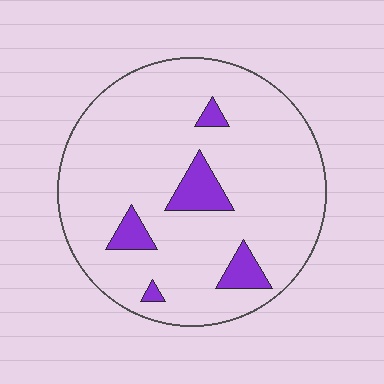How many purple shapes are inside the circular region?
5.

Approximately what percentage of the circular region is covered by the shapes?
Approximately 10%.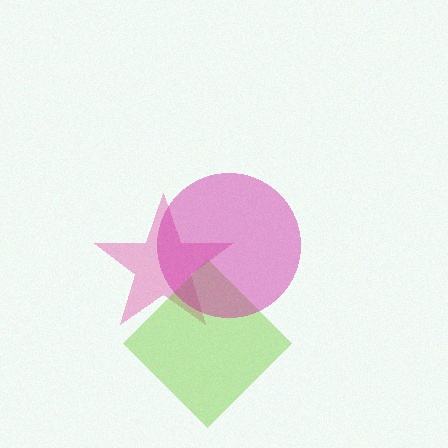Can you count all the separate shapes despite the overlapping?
Yes, there are 3 separate shapes.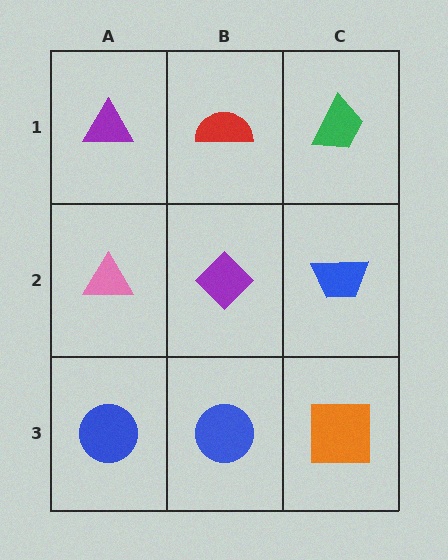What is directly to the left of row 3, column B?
A blue circle.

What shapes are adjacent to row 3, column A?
A pink triangle (row 2, column A), a blue circle (row 3, column B).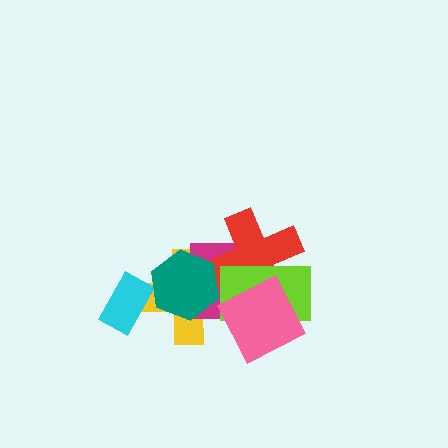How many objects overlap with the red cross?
4 objects overlap with the red cross.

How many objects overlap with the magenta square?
5 objects overlap with the magenta square.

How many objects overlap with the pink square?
3 objects overlap with the pink square.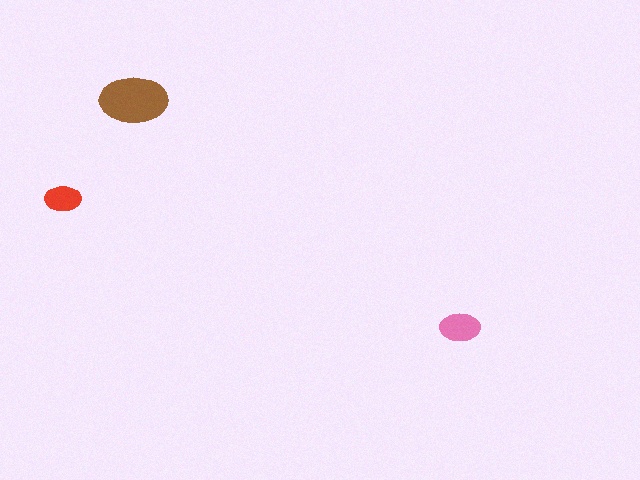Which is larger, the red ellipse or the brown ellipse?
The brown one.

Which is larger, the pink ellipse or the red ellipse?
The pink one.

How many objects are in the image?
There are 3 objects in the image.